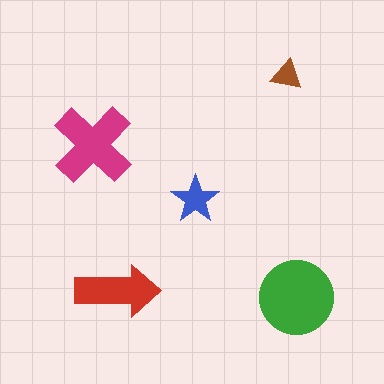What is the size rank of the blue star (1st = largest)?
4th.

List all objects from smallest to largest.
The brown triangle, the blue star, the red arrow, the magenta cross, the green circle.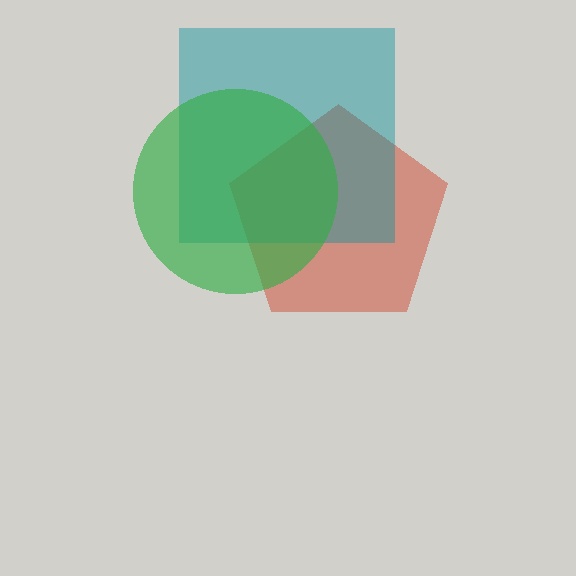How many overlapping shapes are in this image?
There are 3 overlapping shapes in the image.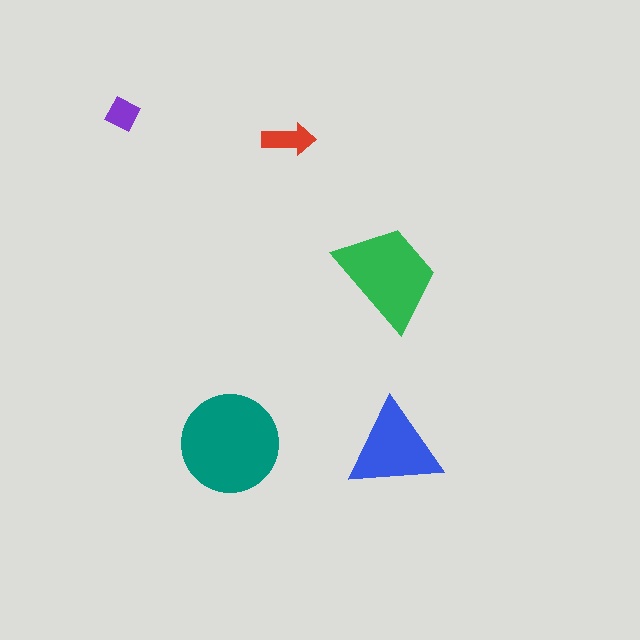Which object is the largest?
The teal circle.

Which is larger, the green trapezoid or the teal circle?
The teal circle.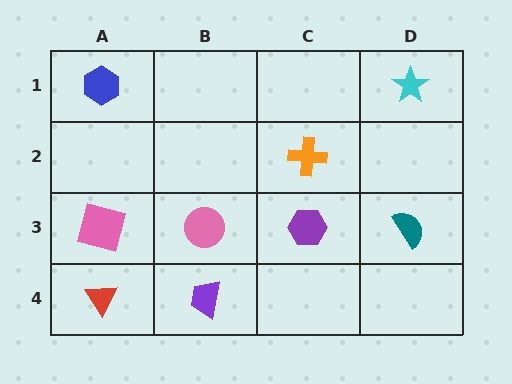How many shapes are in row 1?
2 shapes.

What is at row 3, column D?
A teal semicircle.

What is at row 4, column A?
A red triangle.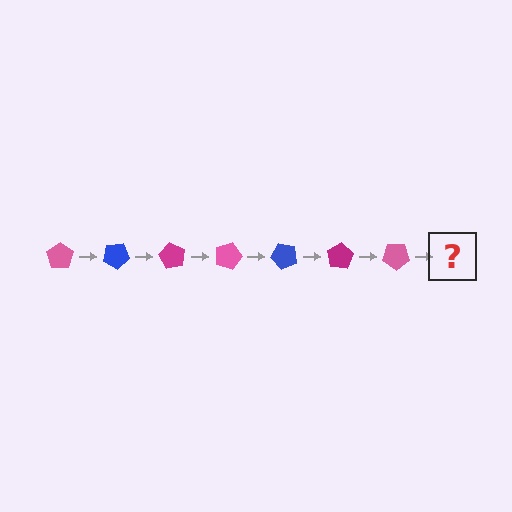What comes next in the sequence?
The next element should be a blue pentagon, rotated 210 degrees from the start.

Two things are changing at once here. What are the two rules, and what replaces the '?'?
The two rules are that it rotates 30 degrees each step and the color cycles through pink, blue, and magenta. The '?' should be a blue pentagon, rotated 210 degrees from the start.